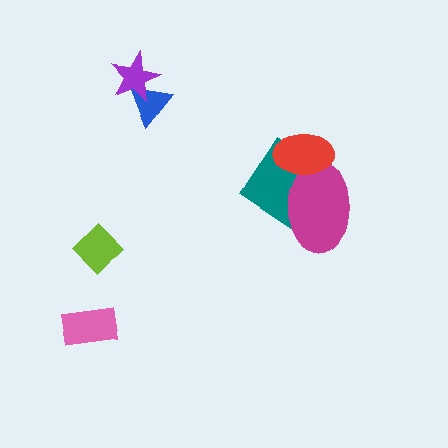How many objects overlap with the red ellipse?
2 objects overlap with the red ellipse.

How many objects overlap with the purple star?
1 object overlaps with the purple star.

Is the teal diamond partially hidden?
Yes, it is partially covered by another shape.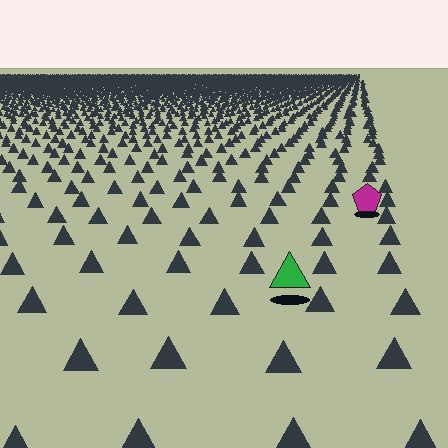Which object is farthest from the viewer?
The magenta pentagon is farthest from the viewer. It appears smaller and the ground texture around it is denser.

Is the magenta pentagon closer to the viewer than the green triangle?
No. The green triangle is closer — you can tell from the texture gradient: the ground texture is coarser near it.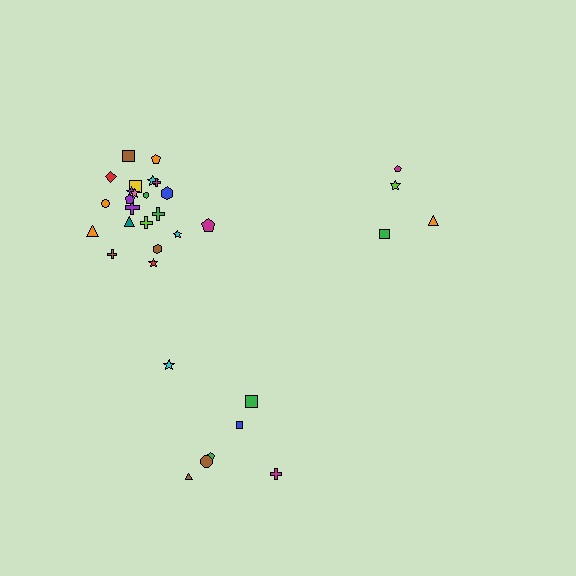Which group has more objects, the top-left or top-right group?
The top-left group.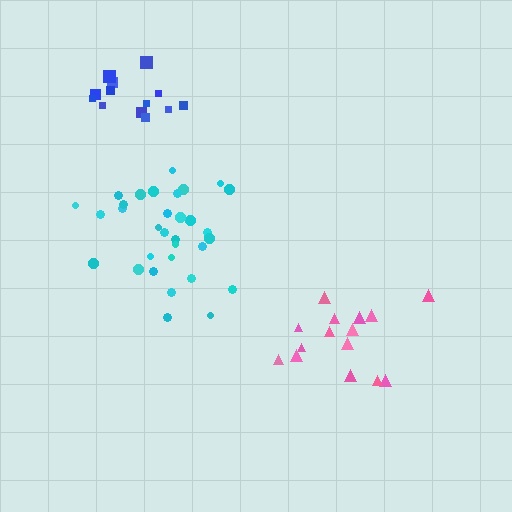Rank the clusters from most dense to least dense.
blue, cyan, pink.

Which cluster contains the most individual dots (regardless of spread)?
Cyan (32).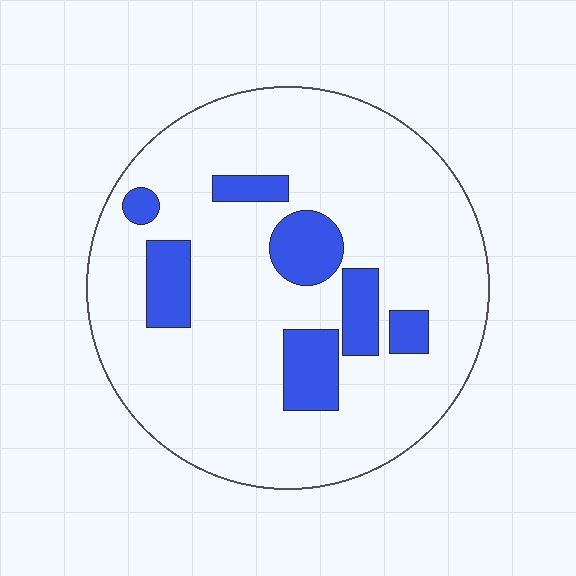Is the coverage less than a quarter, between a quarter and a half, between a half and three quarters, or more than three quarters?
Less than a quarter.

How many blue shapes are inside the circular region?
7.